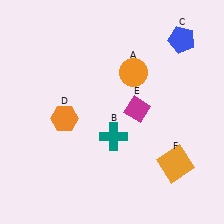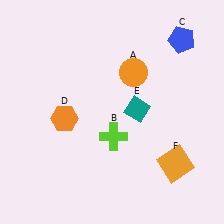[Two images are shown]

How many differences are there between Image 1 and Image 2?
There are 2 differences between the two images.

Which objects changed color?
B changed from teal to lime. E changed from magenta to teal.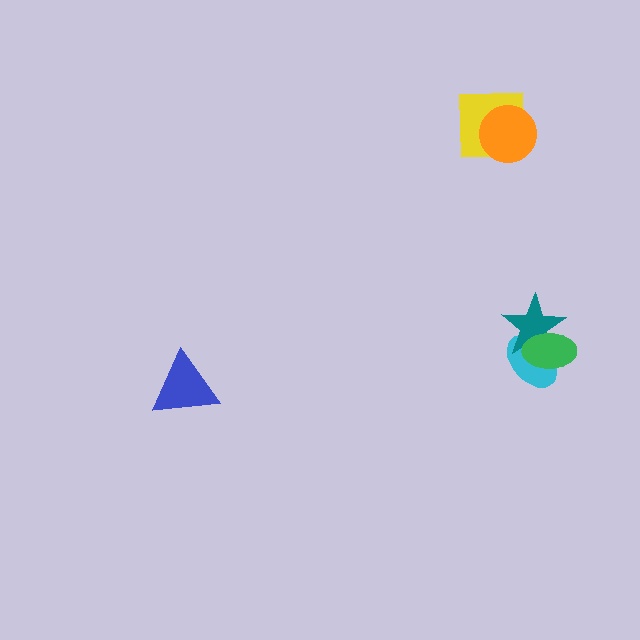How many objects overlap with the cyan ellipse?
2 objects overlap with the cyan ellipse.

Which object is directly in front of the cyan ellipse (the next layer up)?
The teal star is directly in front of the cyan ellipse.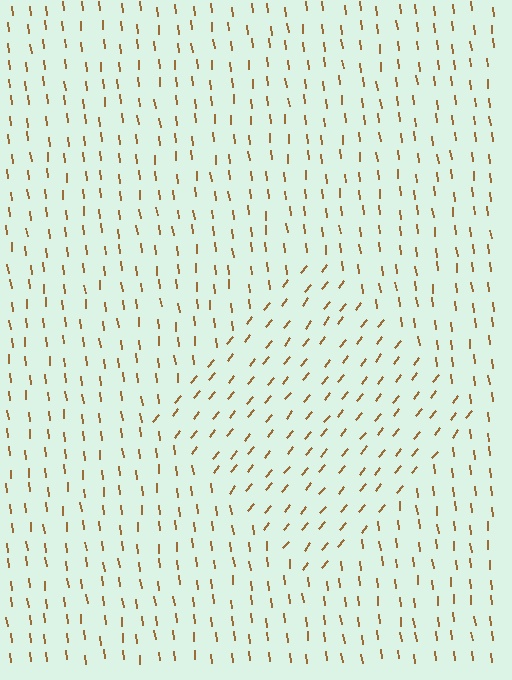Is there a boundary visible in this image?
Yes, there is a texture boundary formed by a change in line orientation.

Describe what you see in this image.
The image is filled with small brown line segments. A diamond region in the image has lines oriented differently from the surrounding lines, creating a visible texture boundary.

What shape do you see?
I see a diamond.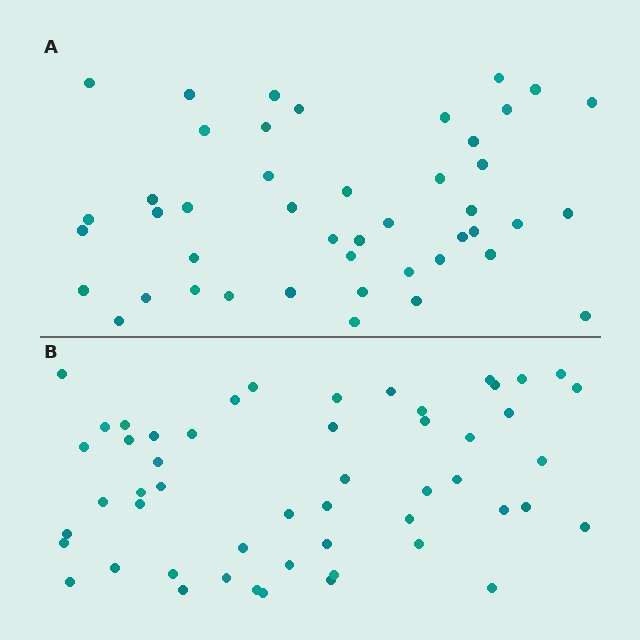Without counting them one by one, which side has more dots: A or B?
Region B (the bottom region) has more dots.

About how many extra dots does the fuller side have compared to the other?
Region B has roughly 8 or so more dots than region A.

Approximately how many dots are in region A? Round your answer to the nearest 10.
About 40 dots. (The exact count is 45, which rounds to 40.)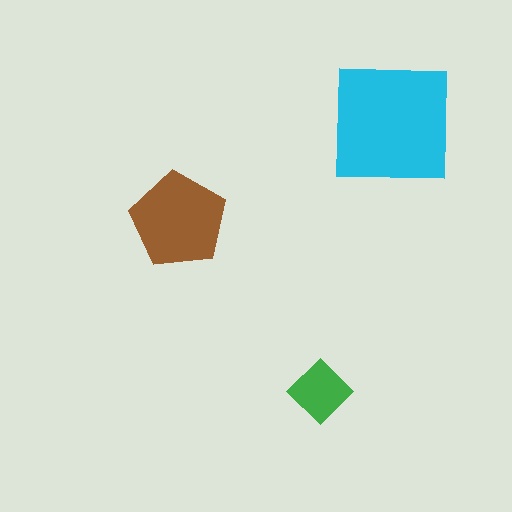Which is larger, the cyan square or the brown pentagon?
The cyan square.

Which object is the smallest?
The green diamond.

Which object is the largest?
The cyan square.